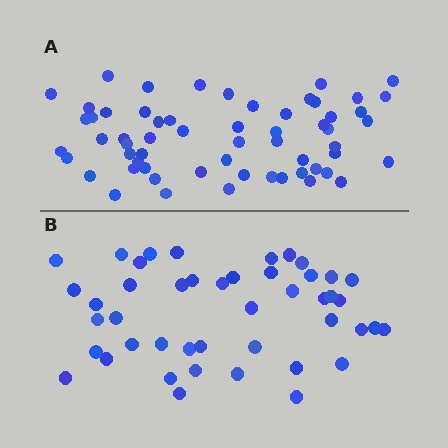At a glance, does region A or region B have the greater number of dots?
Region A (the top region) has more dots.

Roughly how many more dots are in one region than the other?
Region A has approximately 15 more dots than region B.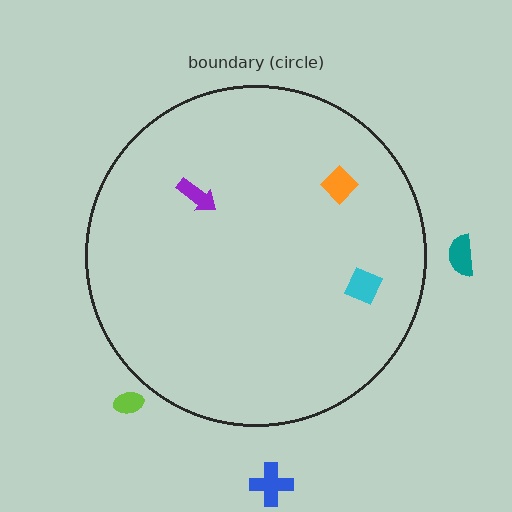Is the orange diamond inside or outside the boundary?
Inside.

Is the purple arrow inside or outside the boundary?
Inside.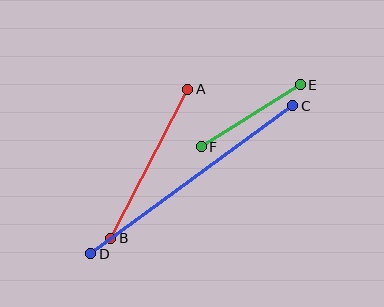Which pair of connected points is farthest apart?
Points C and D are farthest apart.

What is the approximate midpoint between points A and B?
The midpoint is at approximately (149, 164) pixels.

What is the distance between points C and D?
The distance is approximately 250 pixels.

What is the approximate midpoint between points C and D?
The midpoint is at approximately (192, 180) pixels.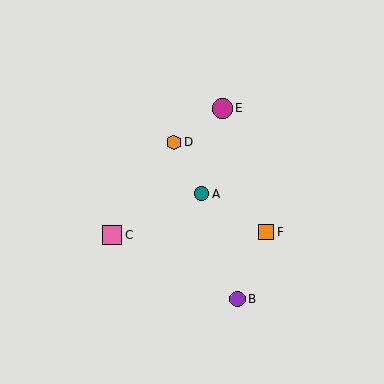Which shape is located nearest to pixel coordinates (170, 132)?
The orange hexagon (labeled D) at (174, 142) is nearest to that location.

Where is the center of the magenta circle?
The center of the magenta circle is at (222, 108).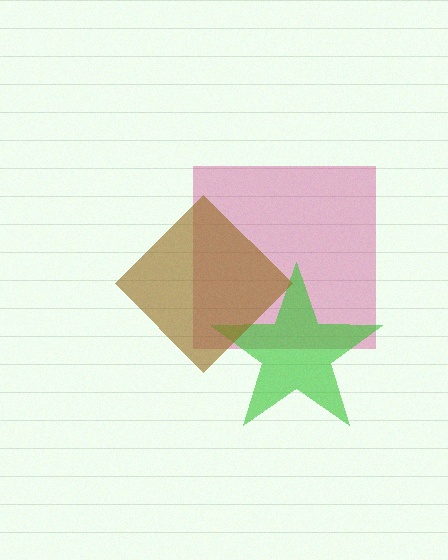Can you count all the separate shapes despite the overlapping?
Yes, there are 3 separate shapes.